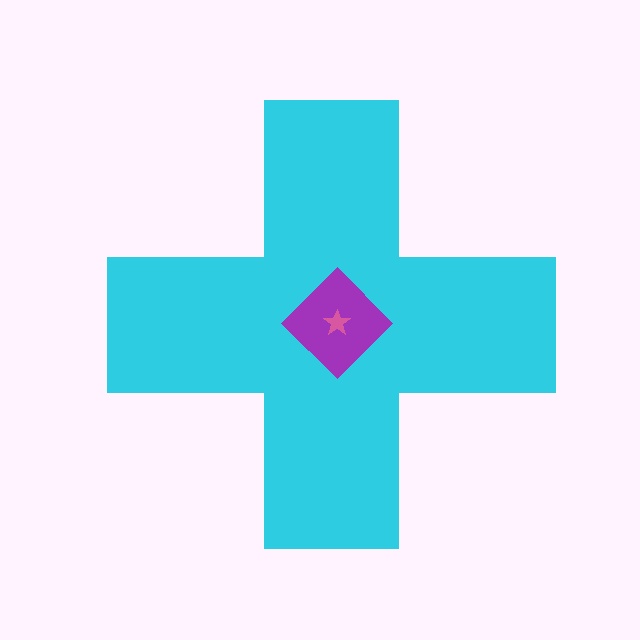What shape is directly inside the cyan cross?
The purple diamond.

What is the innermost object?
The pink star.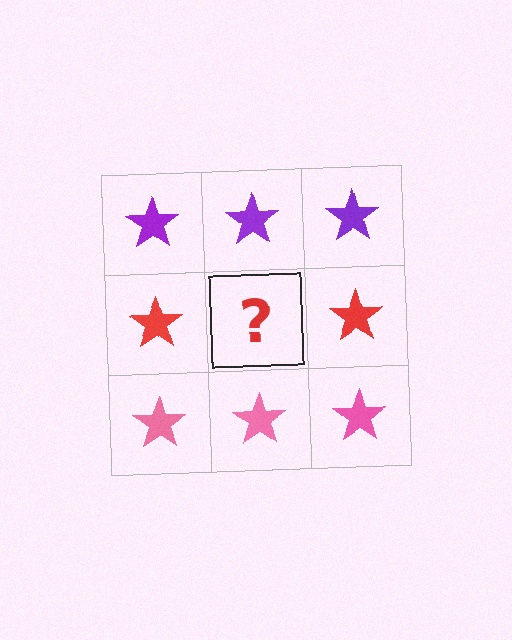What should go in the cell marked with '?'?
The missing cell should contain a red star.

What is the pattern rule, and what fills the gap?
The rule is that each row has a consistent color. The gap should be filled with a red star.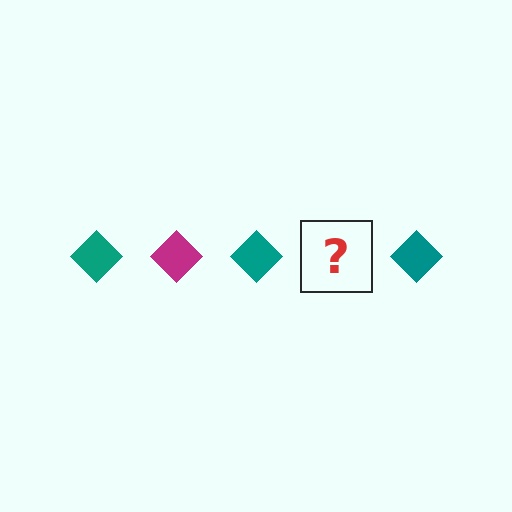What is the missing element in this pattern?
The missing element is a magenta diamond.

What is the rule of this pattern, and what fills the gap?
The rule is that the pattern cycles through teal, magenta diamonds. The gap should be filled with a magenta diamond.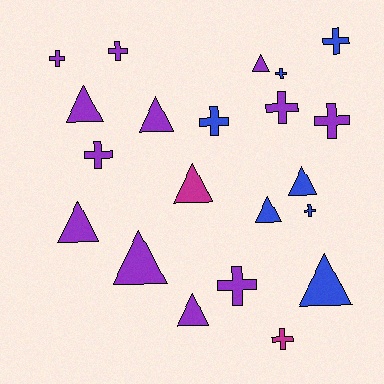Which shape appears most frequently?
Cross, with 11 objects.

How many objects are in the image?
There are 21 objects.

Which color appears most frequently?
Purple, with 12 objects.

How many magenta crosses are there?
There is 1 magenta cross.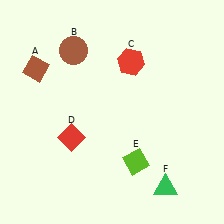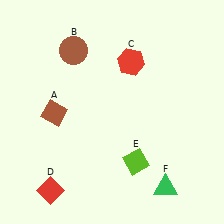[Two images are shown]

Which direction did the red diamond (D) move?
The red diamond (D) moved down.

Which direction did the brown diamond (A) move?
The brown diamond (A) moved down.